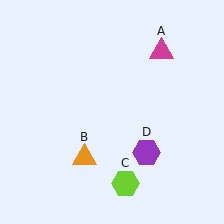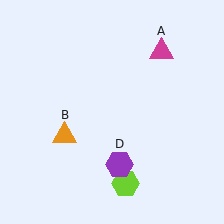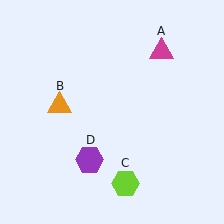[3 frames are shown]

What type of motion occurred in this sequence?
The orange triangle (object B), purple hexagon (object D) rotated clockwise around the center of the scene.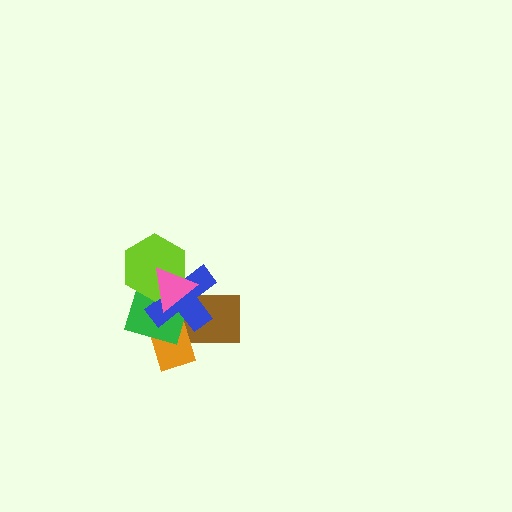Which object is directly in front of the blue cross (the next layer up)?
The lime hexagon is directly in front of the blue cross.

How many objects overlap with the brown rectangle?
4 objects overlap with the brown rectangle.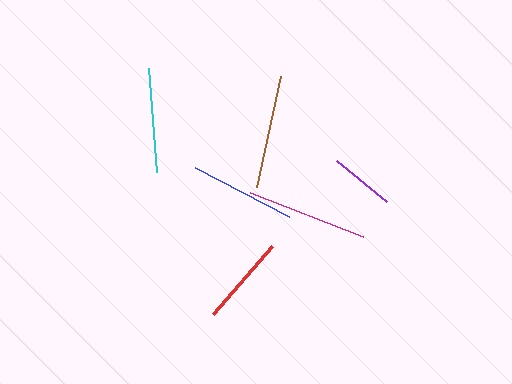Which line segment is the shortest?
The purple line is the shortest at approximately 65 pixels.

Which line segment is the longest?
The magenta line is the longest at approximately 121 pixels.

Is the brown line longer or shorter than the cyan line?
The brown line is longer than the cyan line.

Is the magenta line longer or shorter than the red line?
The magenta line is longer than the red line.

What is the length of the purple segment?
The purple segment is approximately 65 pixels long.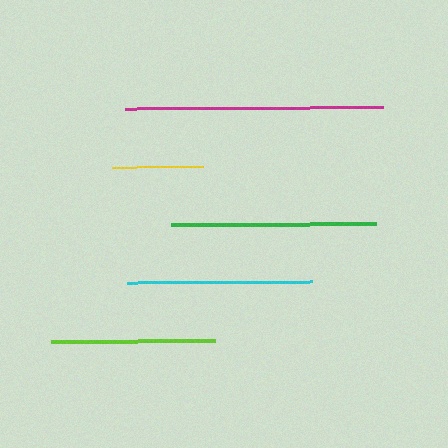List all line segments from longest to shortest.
From longest to shortest: magenta, green, cyan, lime, yellow.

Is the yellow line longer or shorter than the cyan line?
The cyan line is longer than the yellow line.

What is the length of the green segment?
The green segment is approximately 205 pixels long.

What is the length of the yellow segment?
The yellow segment is approximately 91 pixels long.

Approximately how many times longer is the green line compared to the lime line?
The green line is approximately 1.2 times the length of the lime line.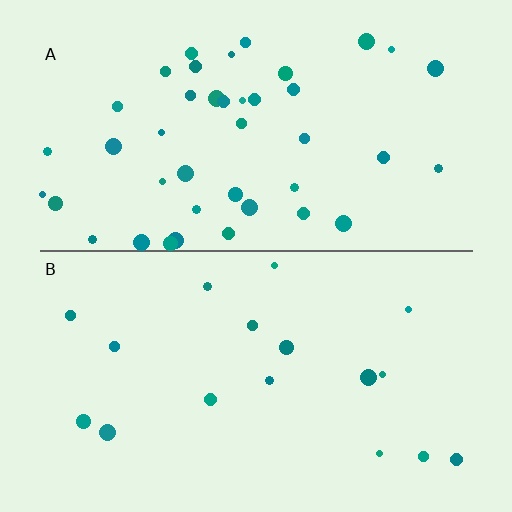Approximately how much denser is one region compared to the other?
Approximately 2.4× — region A over region B.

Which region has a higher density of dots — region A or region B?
A (the top).